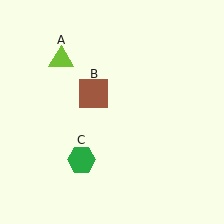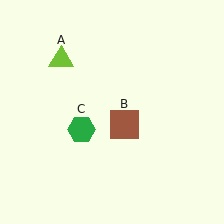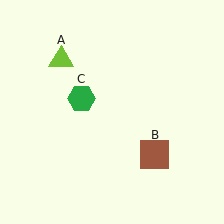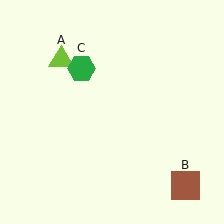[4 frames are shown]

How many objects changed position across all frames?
2 objects changed position: brown square (object B), green hexagon (object C).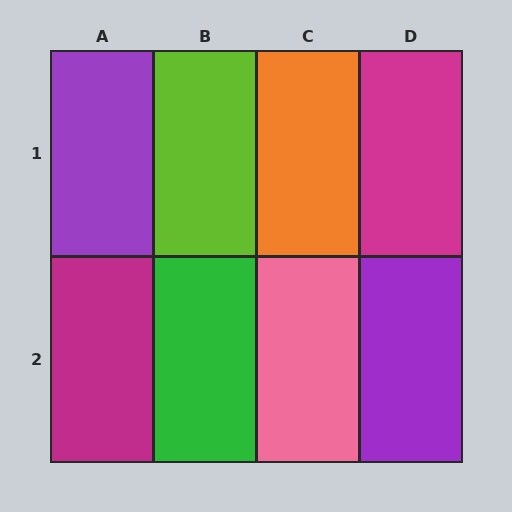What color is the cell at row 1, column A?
Purple.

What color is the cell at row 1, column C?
Orange.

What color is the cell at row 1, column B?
Lime.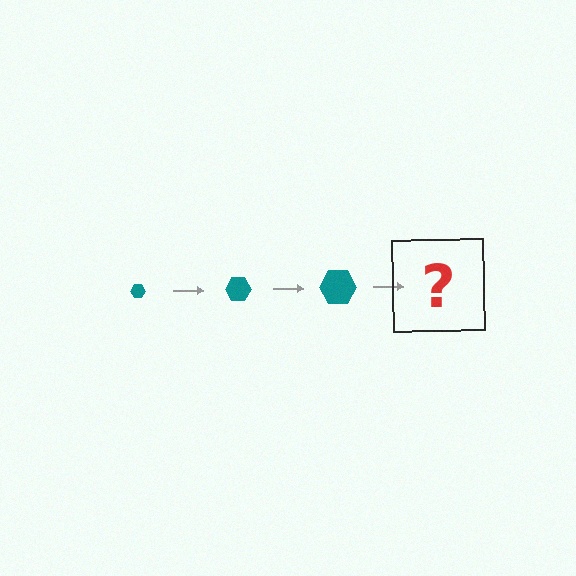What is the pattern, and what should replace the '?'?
The pattern is that the hexagon gets progressively larger each step. The '?' should be a teal hexagon, larger than the previous one.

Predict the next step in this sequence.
The next step is a teal hexagon, larger than the previous one.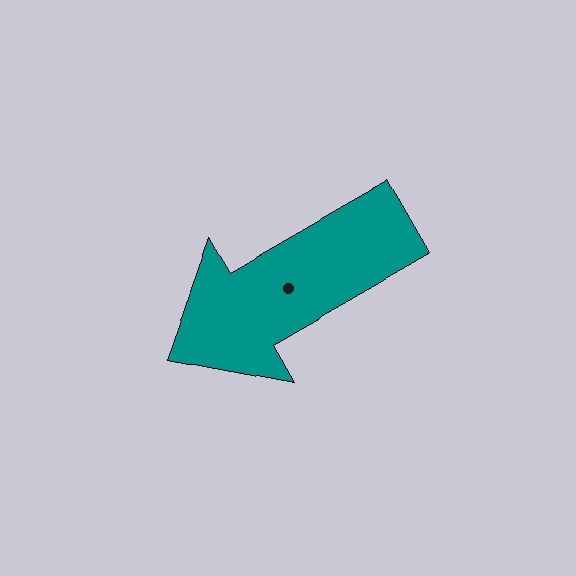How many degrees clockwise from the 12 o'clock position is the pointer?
Approximately 240 degrees.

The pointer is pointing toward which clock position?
Roughly 8 o'clock.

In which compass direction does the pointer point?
Southwest.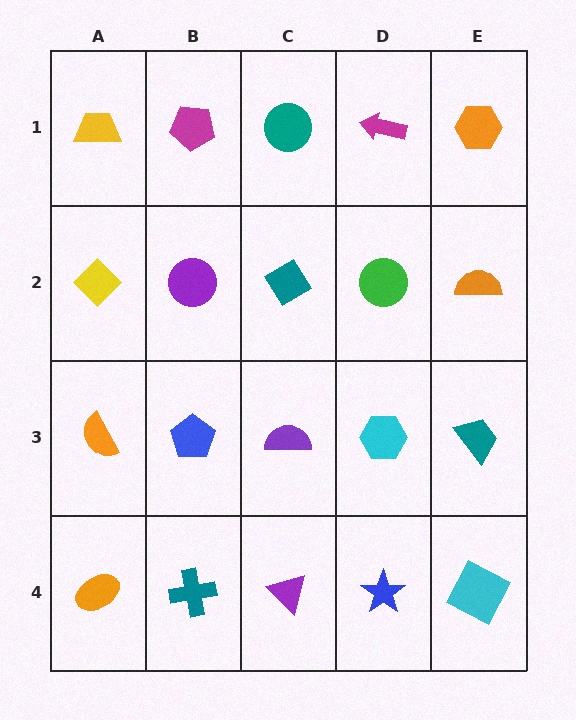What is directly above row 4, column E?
A teal trapezoid.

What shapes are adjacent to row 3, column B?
A purple circle (row 2, column B), a teal cross (row 4, column B), an orange semicircle (row 3, column A), a purple semicircle (row 3, column C).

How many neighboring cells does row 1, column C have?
3.